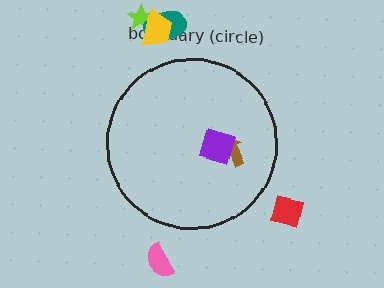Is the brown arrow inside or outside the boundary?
Inside.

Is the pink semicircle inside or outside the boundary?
Outside.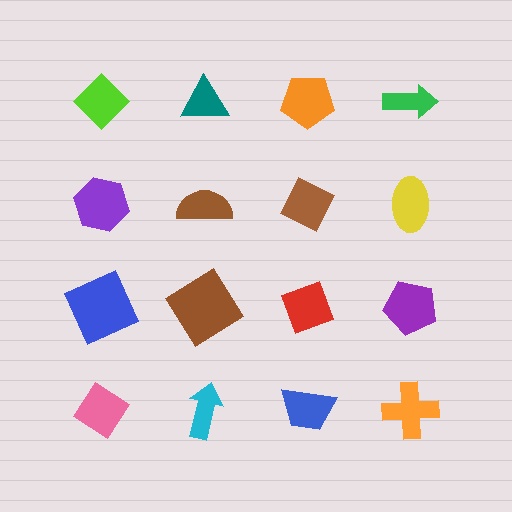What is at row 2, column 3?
A brown diamond.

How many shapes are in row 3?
4 shapes.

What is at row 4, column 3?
A blue trapezoid.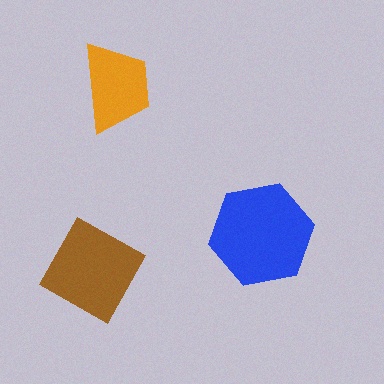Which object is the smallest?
The orange trapezoid.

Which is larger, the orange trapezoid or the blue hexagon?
The blue hexagon.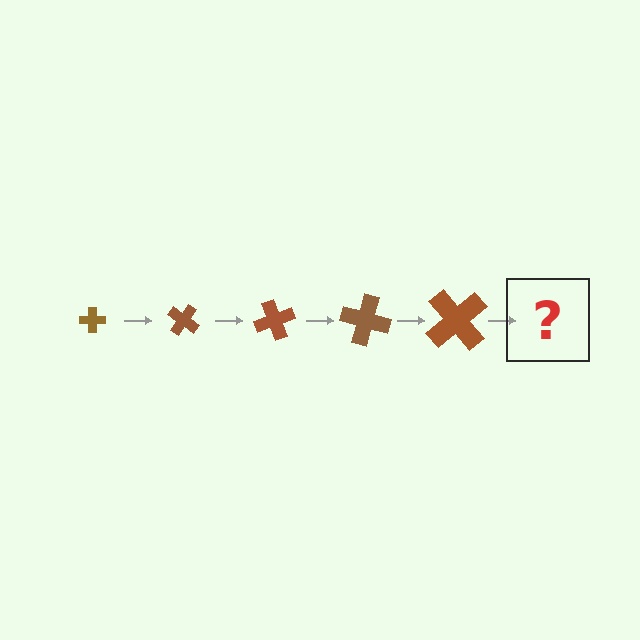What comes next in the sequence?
The next element should be a cross, larger than the previous one and rotated 175 degrees from the start.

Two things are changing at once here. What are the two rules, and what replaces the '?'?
The two rules are that the cross grows larger each step and it rotates 35 degrees each step. The '?' should be a cross, larger than the previous one and rotated 175 degrees from the start.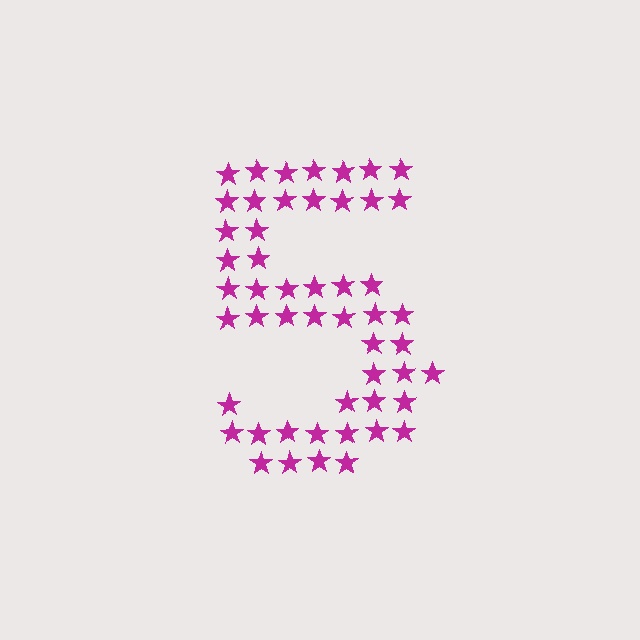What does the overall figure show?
The overall figure shows the digit 5.